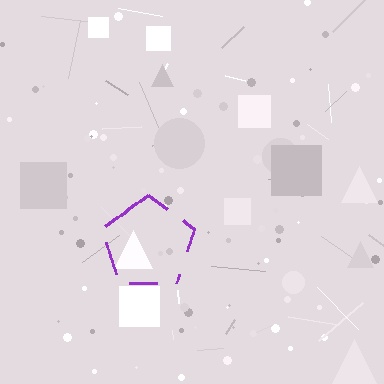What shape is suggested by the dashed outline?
The dashed outline suggests a pentagon.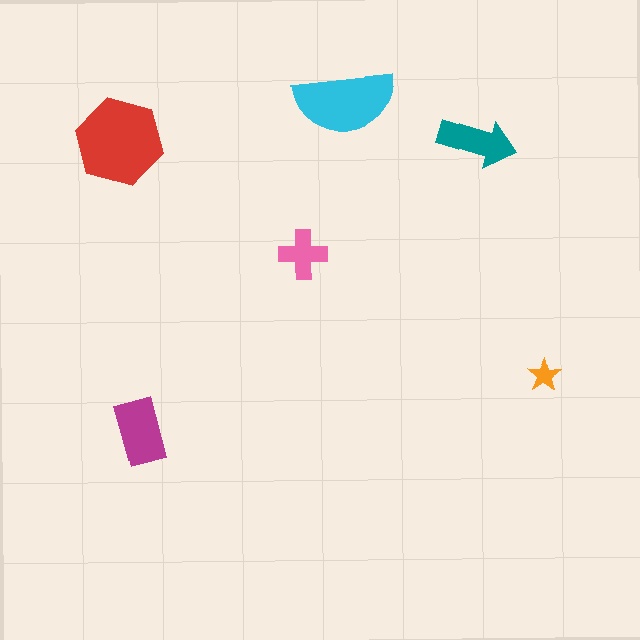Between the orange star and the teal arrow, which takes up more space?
The teal arrow.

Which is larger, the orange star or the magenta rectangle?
The magenta rectangle.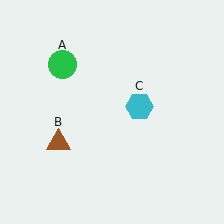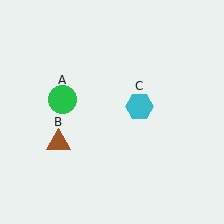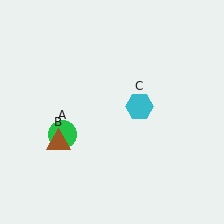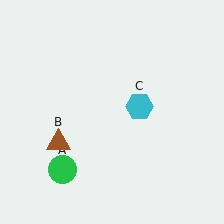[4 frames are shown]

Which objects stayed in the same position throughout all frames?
Brown triangle (object B) and cyan hexagon (object C) remained stationary.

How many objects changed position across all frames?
1 object changed position: green circle (object A).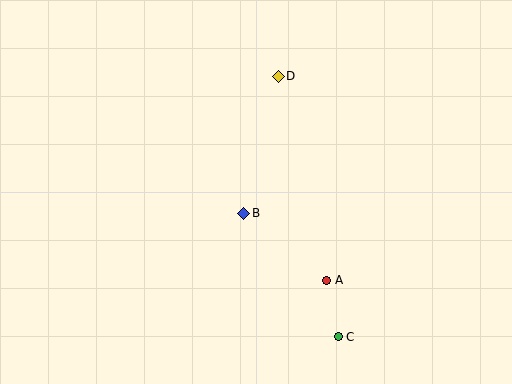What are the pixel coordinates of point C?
Point C is at (338, 337).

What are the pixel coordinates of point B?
Point B is at (244, 213).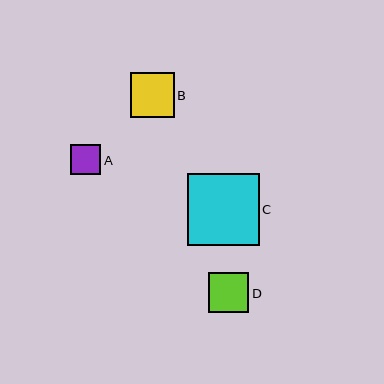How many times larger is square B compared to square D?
Square B is approximately 1.1 times the size of square D.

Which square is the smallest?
Square A is the smallest with a size of approximately 30 pixels.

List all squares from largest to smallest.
From largest to smallest: C, B, D, A.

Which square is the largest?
Square C is the largest with a size of approximately 72 pixels.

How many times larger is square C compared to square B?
Square C is approximately 1.6 times the size of square B.